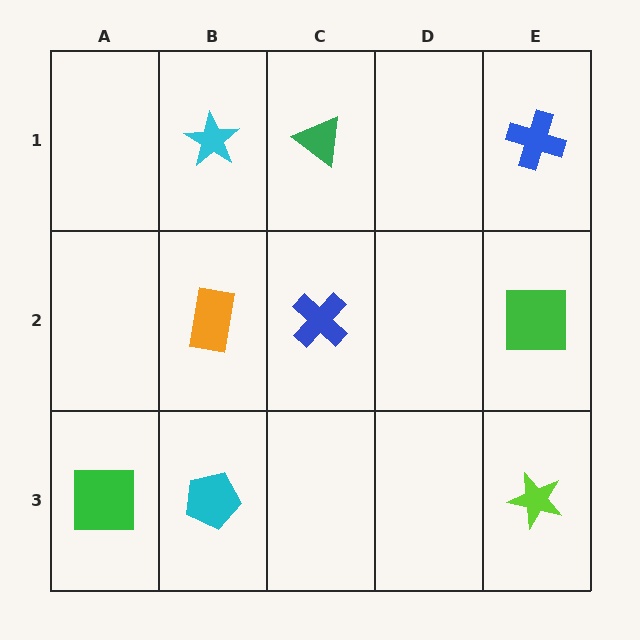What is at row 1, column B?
A cyan star.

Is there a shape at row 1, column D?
No, that cell is empty.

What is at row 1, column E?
A blue cross.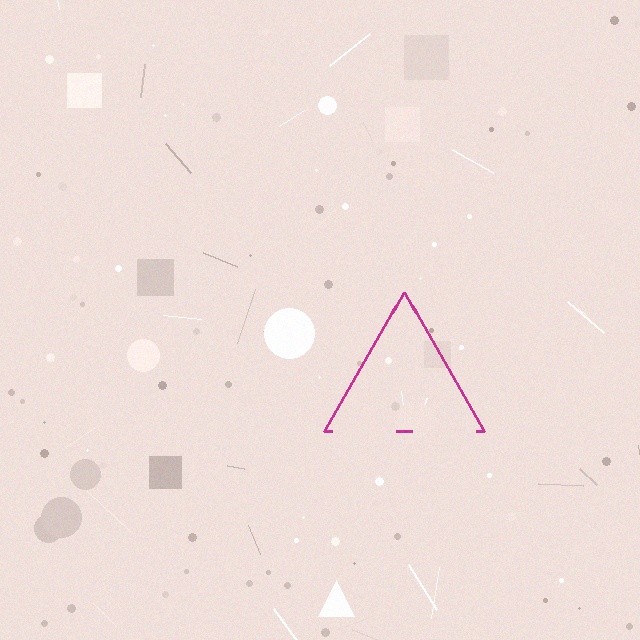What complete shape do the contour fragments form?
The contour fragments form a triangle.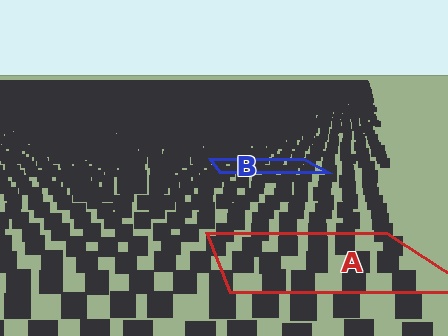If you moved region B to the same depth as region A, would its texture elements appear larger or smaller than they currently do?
They would appear larger. At a closer depth, the same texture elements are projected at a bigger on-screen size.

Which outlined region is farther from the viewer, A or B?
Region B is farther from the viewer — the texture elements inside it appear smaller and more densely packed.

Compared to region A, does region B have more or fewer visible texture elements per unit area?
Region B has more texture elements per unit area — they are packed more densely because it is farther away.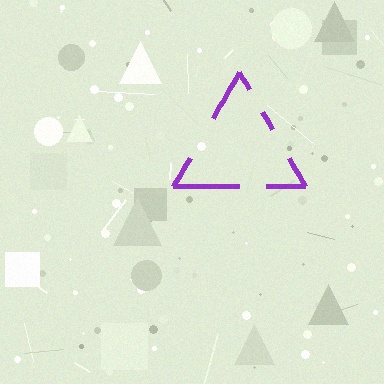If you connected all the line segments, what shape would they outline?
They would outline a triangle.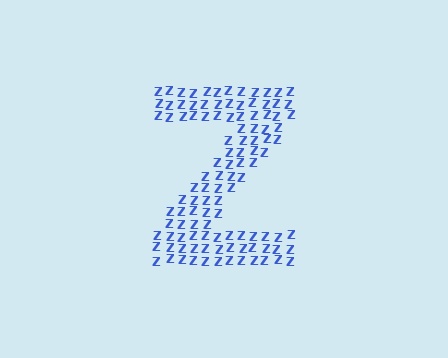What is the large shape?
The large shape is the letter Z.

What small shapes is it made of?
It is made of small letter Z's.